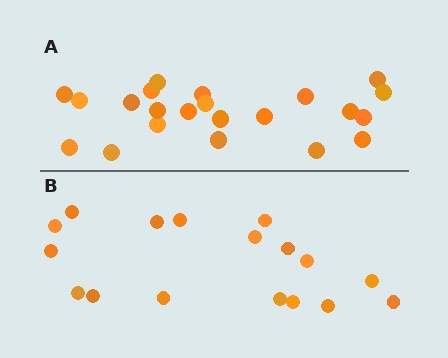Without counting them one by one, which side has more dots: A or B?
Region A (the top region) has more dots.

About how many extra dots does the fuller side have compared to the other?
Region A has about 5 more dots than region B.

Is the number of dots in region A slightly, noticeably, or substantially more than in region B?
Region A has noticeably more, but not dramatically so. The ratio is roughly 1.3 to 1.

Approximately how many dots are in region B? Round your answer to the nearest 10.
About 20 dots. (The exact count is 17, which rounds to 20.)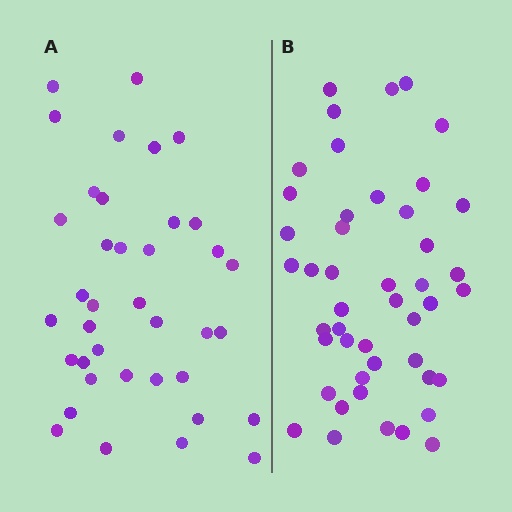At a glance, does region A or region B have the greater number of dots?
Region B (the right region) has more dots.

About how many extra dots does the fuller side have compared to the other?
Region B has roughly 8 or so more dots than region A.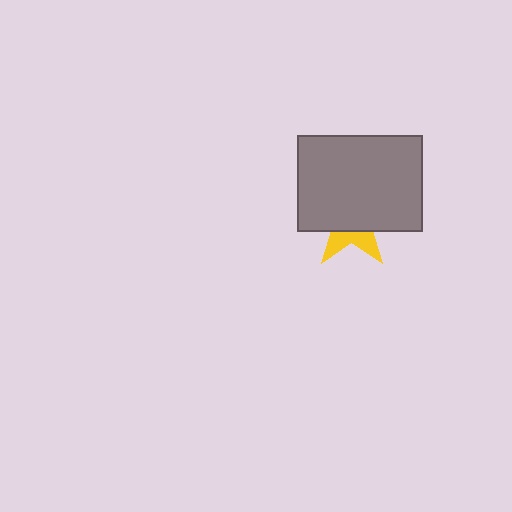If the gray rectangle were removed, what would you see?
You would see the complete yellow star.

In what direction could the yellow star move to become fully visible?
The yellow star could move down. That would shift it out from behind the gray rectangle entirely.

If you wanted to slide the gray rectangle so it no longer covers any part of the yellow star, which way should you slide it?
Slide it up — that is the most direct way to separate the two shapes.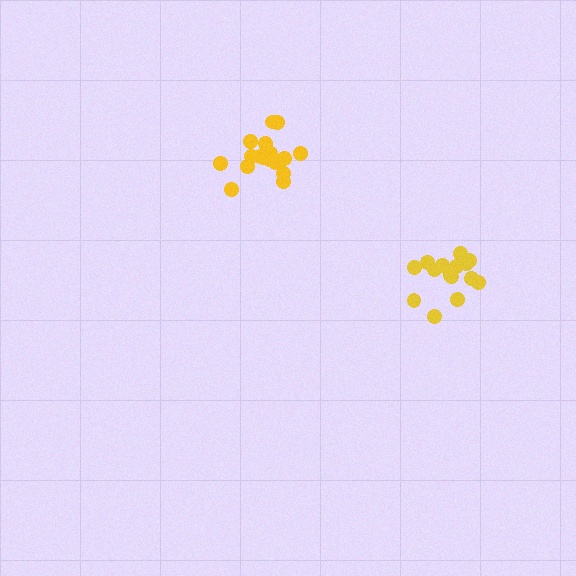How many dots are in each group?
Group 1: 15 dots, Group 2: 17 dots (32 total).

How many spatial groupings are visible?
There are 2 spatial groupings.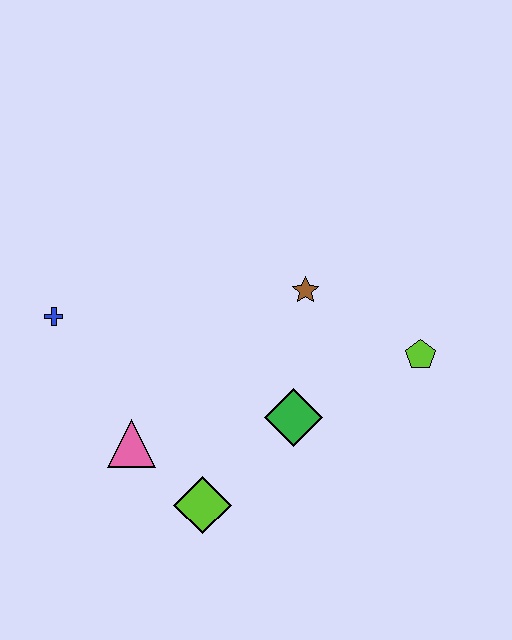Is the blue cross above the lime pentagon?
Yes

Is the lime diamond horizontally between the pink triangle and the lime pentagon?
Yes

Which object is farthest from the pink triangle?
The lime pentagon is farthest from the pink triangle.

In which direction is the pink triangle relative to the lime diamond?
The pink triangle is to the left of the lime diamond.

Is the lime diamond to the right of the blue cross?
Yes